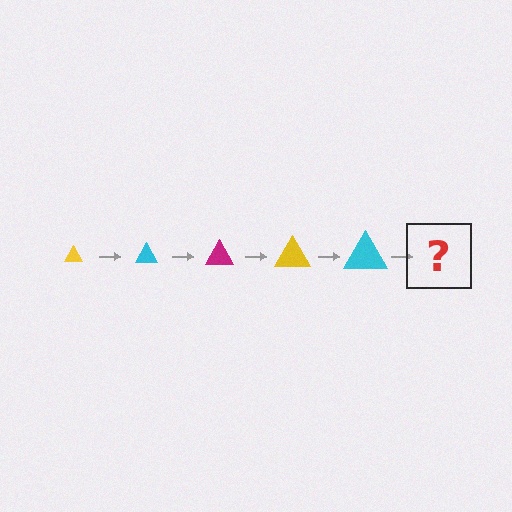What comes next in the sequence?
The next element should be a magenta triangle, larger than the previous one.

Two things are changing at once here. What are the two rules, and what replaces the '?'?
The two rules are that the triangle grows larger each step and the color cycles through yellow, cyan, and magenta. The '?' should be a magenta triangle, larger than the previous one.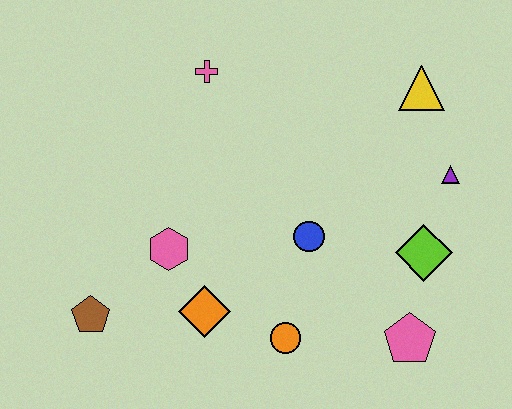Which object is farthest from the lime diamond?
The brown pentagon is farthest from the lime diamond.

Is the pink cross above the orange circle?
Yes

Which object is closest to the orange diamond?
The pink hexagon is closest to the orange diamond.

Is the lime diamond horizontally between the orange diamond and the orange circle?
No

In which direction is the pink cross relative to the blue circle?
The pink cross is above the blue circle.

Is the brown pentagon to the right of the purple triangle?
No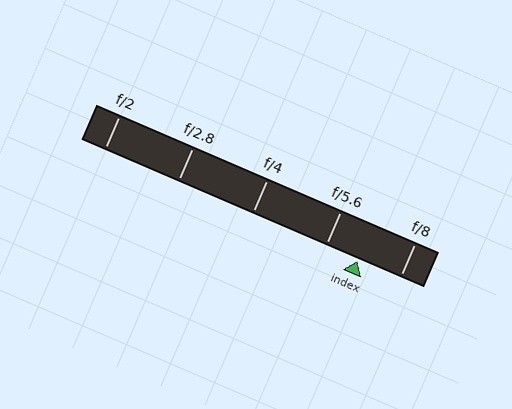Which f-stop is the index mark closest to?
The index mark is closest to f/5.6.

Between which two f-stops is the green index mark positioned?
The index mark is between f/5.6 and f/8.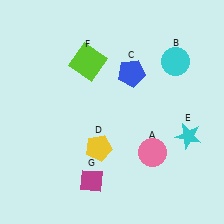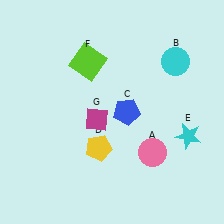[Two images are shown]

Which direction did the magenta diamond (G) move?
The magenta diamond (G) moved up.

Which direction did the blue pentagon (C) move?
The blue pentagon (C) moved down.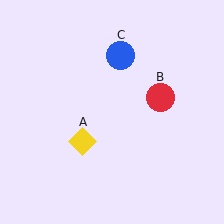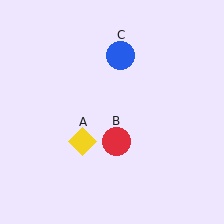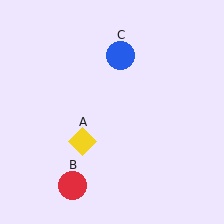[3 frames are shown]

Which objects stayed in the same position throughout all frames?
Yellow diamond (object A) and blue circle (object C) remained stationary.